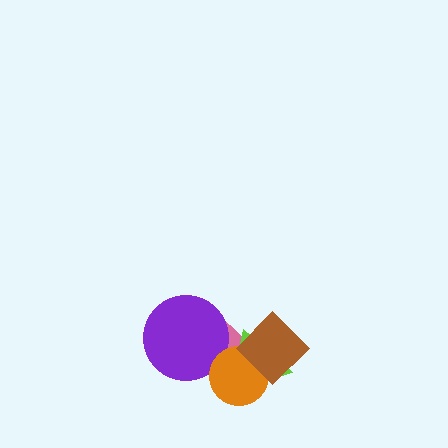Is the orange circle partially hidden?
Yes, it is partially covered by another shape.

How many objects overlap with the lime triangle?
3 objects overlap with the lime triangle.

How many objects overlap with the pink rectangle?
4 objects overlap with the pink rectangle.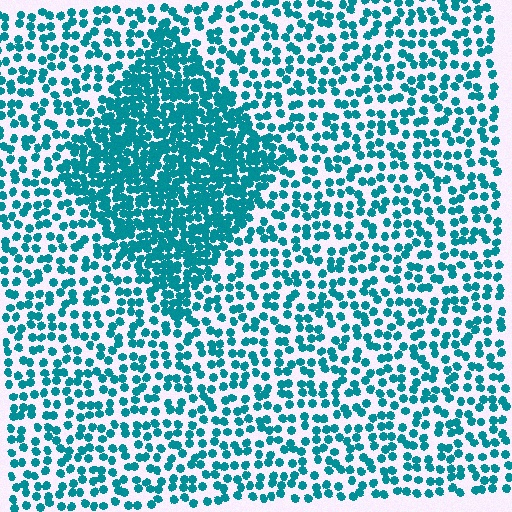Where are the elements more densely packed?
The elements are more densely packed inside the diamond boundary.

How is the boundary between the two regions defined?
The boundary is defined by a change in element density (approximately 2.2x ratio). All elements are the same color, size, and shape.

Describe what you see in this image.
The image contains small teal elements arranged at two different densities. A diamond-shaped region is visible where the elements are more densely packed than the surrounding area.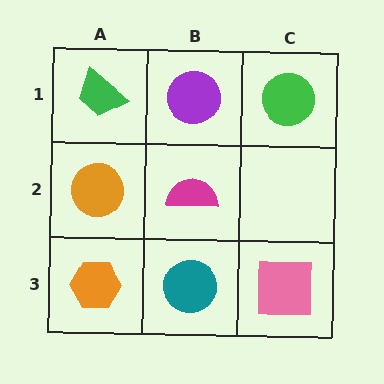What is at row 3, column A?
An orange hexagon.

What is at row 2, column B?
A magenta semicircle.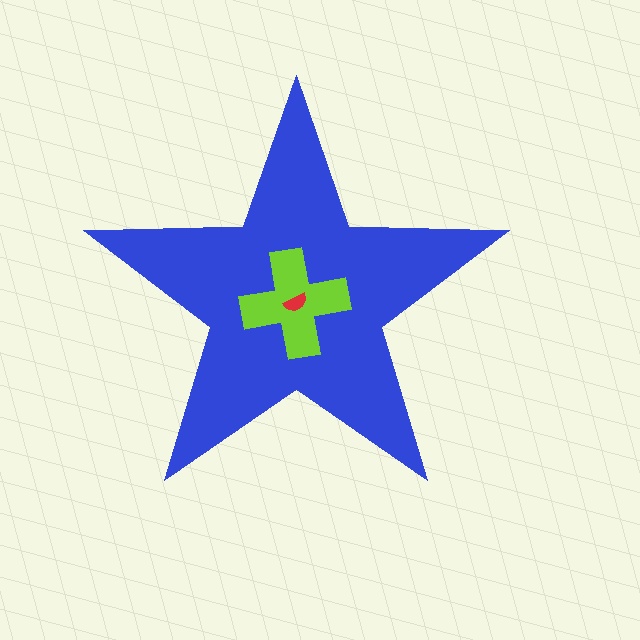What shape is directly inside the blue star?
The lime cross.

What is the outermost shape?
The blue star.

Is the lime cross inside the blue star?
Yes.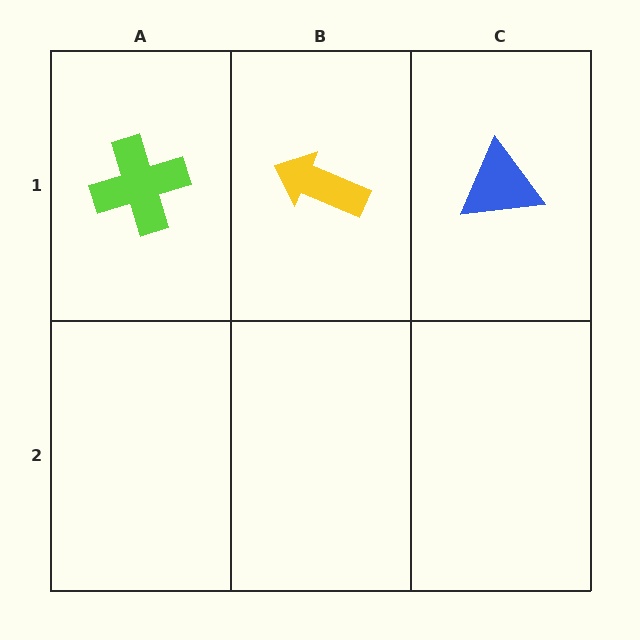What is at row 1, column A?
A lime cross.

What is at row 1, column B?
A yellow arrow.